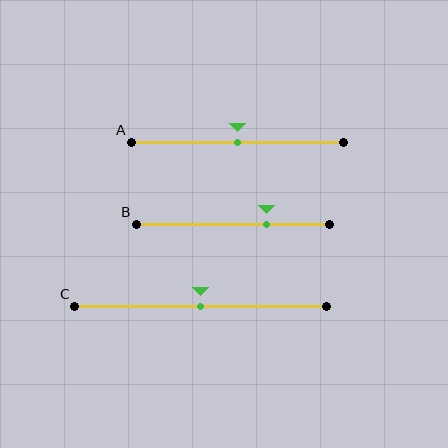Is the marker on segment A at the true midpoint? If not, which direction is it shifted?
Yes, the marker on segment A is at the true midpoint.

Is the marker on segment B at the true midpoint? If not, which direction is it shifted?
No, the marker on segment B is shifted to the right by about 18% of the segment length.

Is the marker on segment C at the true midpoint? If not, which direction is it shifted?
Yes, the marker on segment C is at the true midpoint.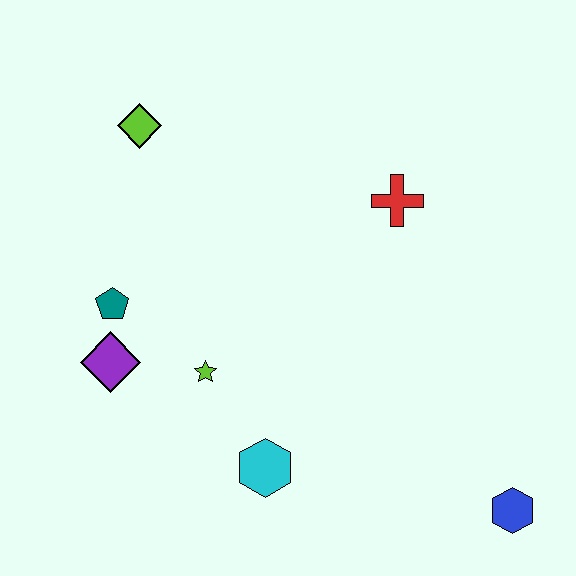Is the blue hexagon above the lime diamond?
No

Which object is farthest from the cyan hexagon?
The lime diamond is farthest from the cyan hexagon.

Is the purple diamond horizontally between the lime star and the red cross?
No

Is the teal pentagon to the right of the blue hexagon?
No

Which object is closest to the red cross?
The lime star is closest to the red cross.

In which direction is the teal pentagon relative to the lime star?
The teal pentagon is to the left of the lime star.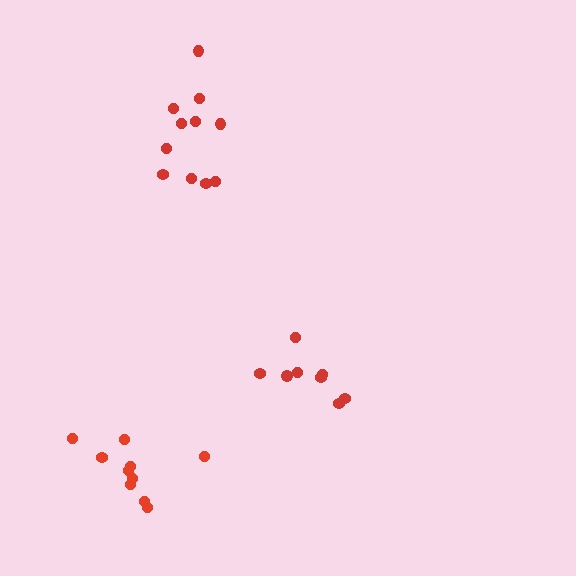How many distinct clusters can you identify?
There are 3 distinct clusters.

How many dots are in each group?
Group 1: 11 dots, Group 2: 10 dots, Group 3: 8 dots (29 total).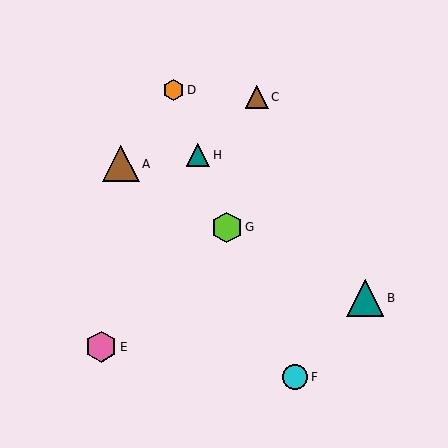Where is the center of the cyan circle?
The center of the cyan circle is at (295, 377).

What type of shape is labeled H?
Shape H is a teal triangle.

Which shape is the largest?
The teal triangle (labeled B) is the largest.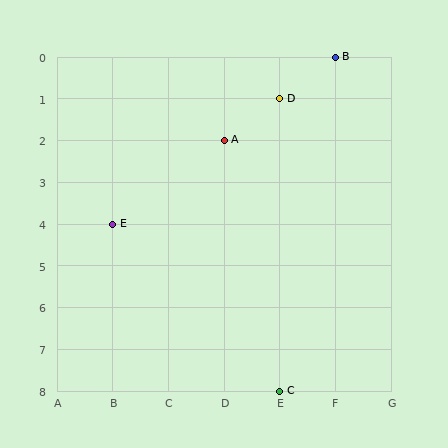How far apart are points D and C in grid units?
Points D and C are 7 rows apart.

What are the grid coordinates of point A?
Point A is at grid coordinates (D, 2).